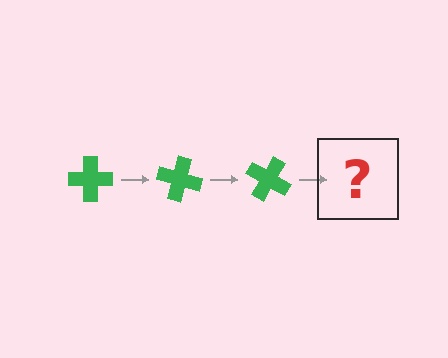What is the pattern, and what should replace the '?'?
The pattern is that the cross rotates 15 degrees each step. The '?' should be a green cross rotated 45 degrees.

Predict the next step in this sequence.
The next step is a green cross rotated 45 degrees.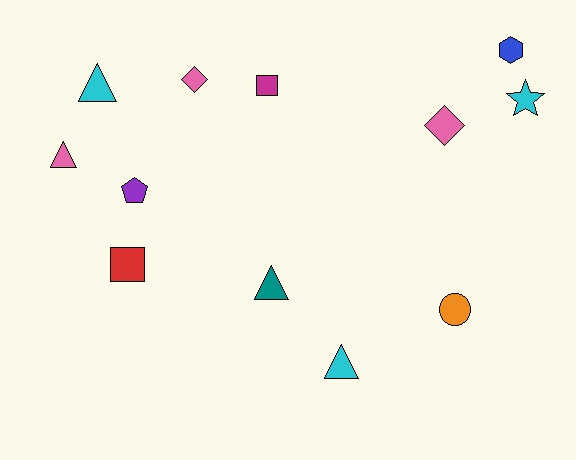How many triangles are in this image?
There are 4 triangles.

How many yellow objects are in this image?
There are no yellow objects.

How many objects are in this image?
There are 12 objects.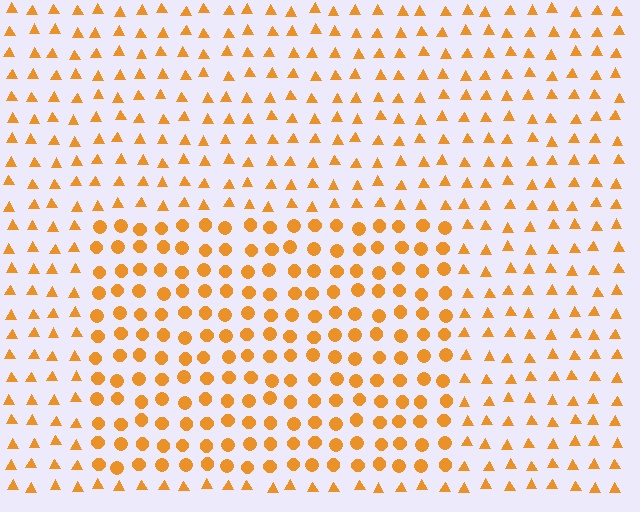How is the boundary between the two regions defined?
The boundary is defined by a change in element shape: circles inside vs. triangles outside. All elements share the same color and spacing.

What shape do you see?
I see a rectangle.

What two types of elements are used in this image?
The image uses circles inside the rectangle region and triangles outside it.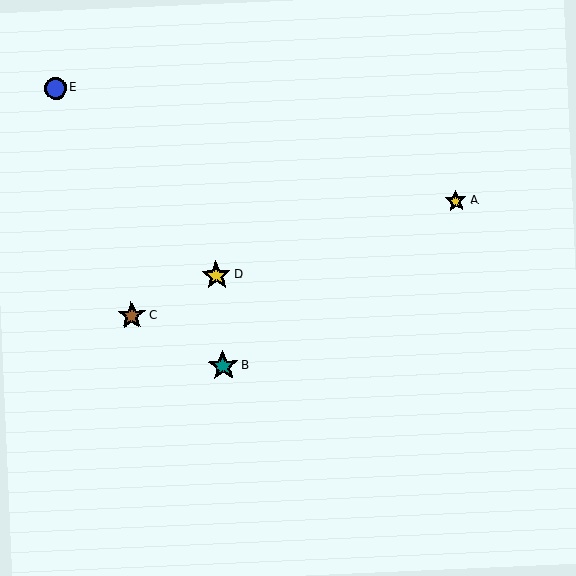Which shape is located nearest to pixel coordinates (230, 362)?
The teal star (labeled B) at (223, 366) is nearest to that location.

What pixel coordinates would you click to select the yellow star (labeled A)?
Click at (456, 201) to select the yellow star A.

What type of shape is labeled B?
Shape B is a teal star.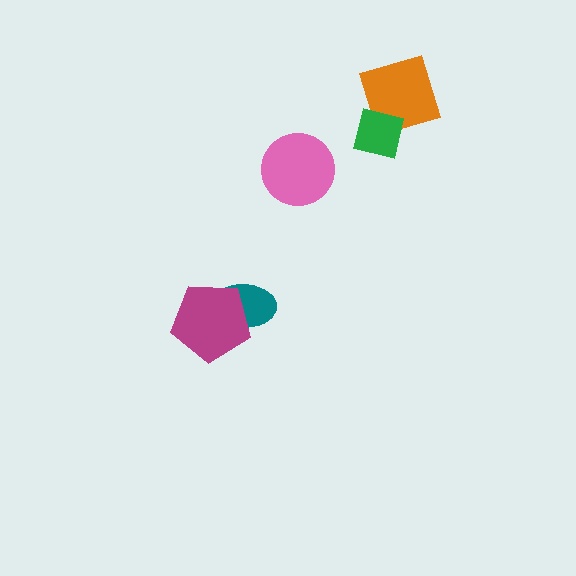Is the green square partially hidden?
No, no other shape covers it.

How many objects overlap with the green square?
1 object overlaps with the green square.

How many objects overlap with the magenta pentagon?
1 object overlaps with the magenta pentagon.